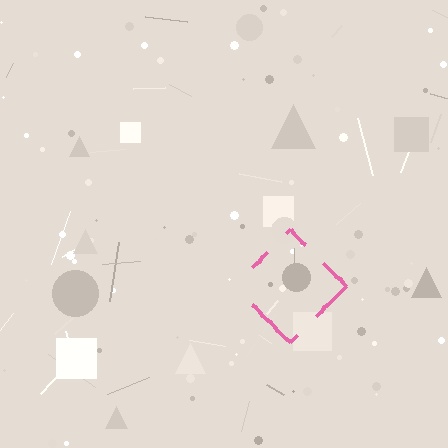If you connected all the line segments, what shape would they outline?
They would outline a diamond.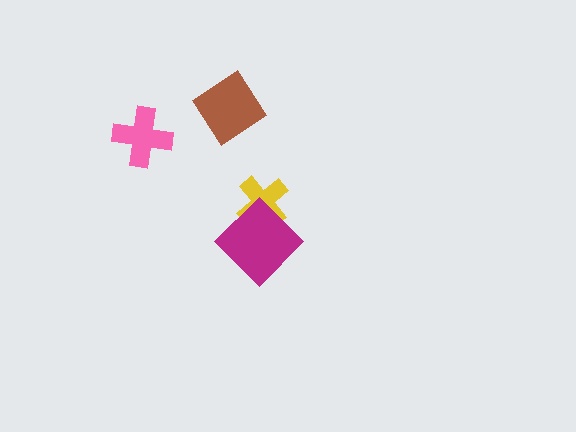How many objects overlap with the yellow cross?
1 object overlaps with the yellow cross.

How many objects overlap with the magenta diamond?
1 object overlaps with the magenta diamond.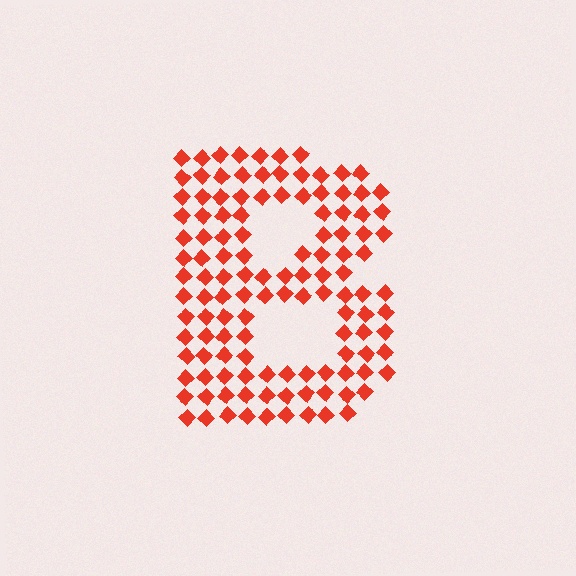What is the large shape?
The large shape is the letter B.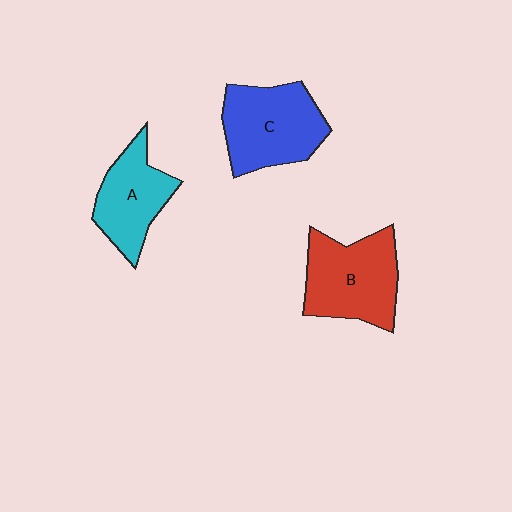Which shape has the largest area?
Shape B (red).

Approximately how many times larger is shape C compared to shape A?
Approximately 1.3 times.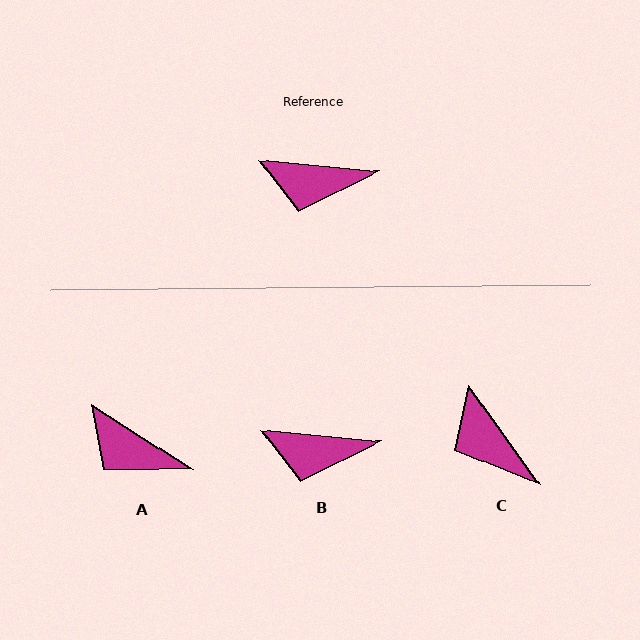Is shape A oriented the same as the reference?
No, it is off by about 27 degrees.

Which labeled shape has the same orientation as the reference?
B.